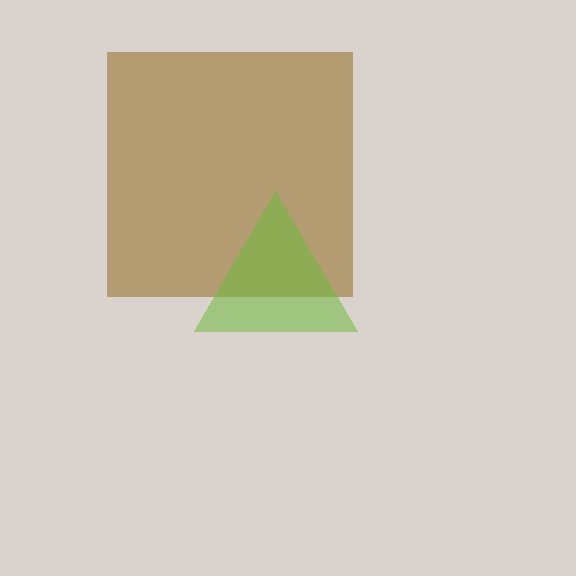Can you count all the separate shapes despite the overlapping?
Yes, there are 2 separate shapes.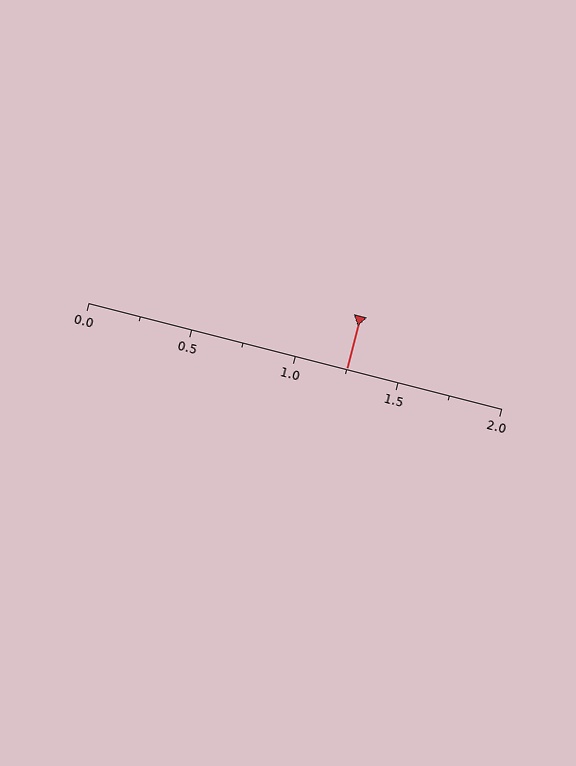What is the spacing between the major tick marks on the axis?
The major ticks are spaced 0.5 apart.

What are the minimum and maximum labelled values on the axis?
The axis runs from 0.0 to 2.0.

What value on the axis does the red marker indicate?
The marker indicates approximately 1.25.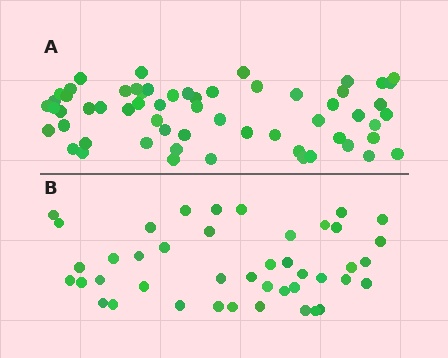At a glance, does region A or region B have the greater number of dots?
Region A (the top region) has more dots.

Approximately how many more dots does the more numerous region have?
Region A has approximately 15 more dots than region B.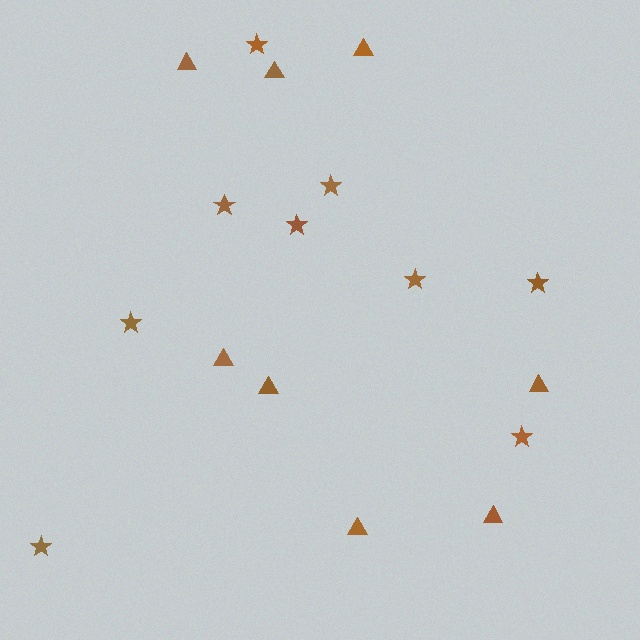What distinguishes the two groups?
There are 2 groups: one group of triangles (8) and one group of stars (9).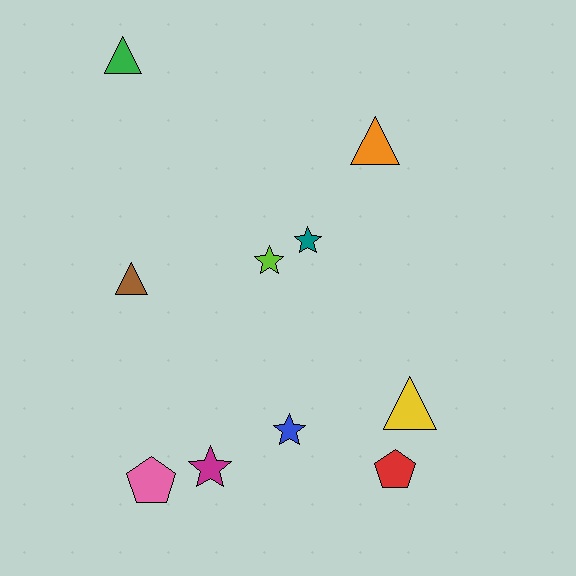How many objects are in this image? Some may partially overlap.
There are 10 objects.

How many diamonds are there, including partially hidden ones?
There are no diamonds.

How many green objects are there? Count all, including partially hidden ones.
There is 1 green object.